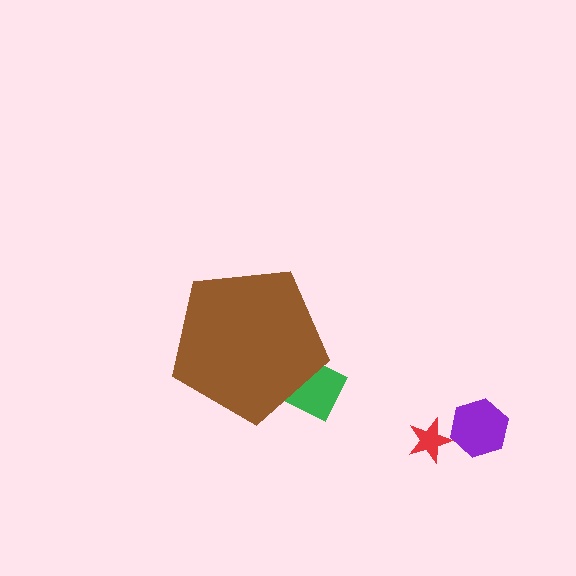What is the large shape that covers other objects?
A brown pentagon.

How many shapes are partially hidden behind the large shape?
1 shape is partially hidden.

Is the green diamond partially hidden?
Yes, the green diamond is partially hidden behind the brown pentagon.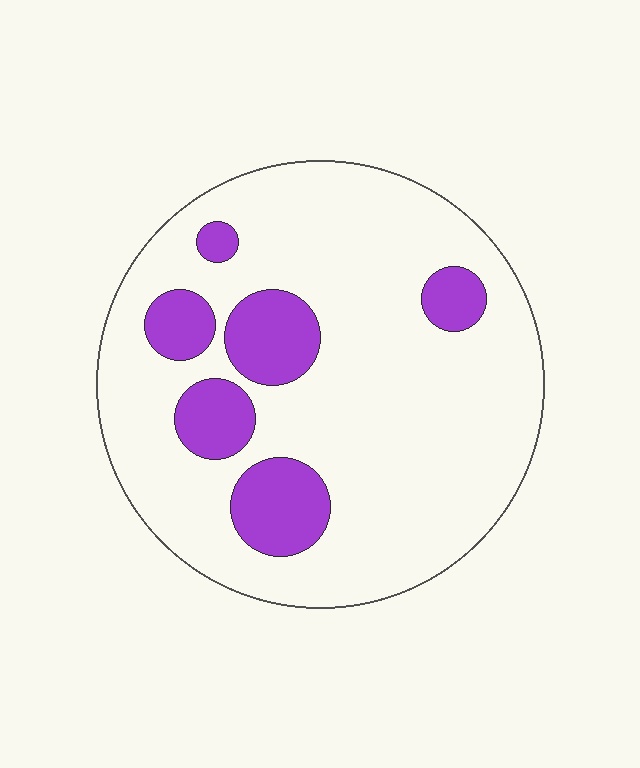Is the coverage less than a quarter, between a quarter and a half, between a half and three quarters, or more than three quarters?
Less than a quarter.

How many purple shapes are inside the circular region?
6.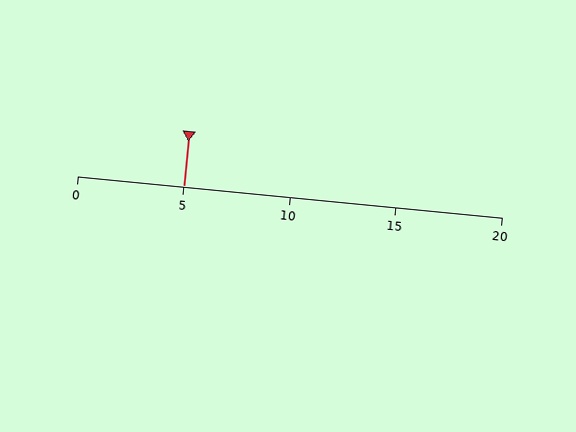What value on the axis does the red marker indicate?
The marker indicates approximately 5.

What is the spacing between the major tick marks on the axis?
The major ticks are spaced 5 apart.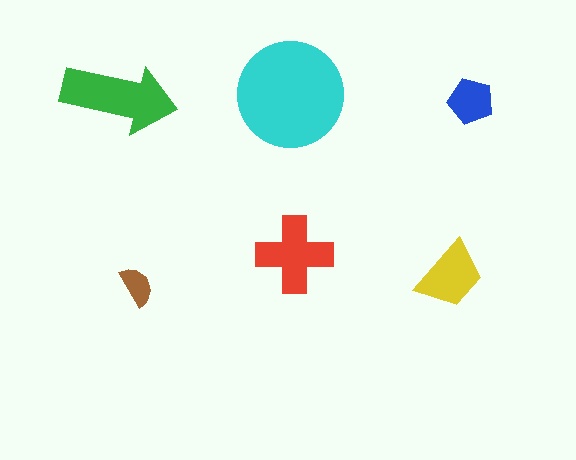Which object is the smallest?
The brown semicircle.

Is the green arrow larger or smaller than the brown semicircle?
Larger.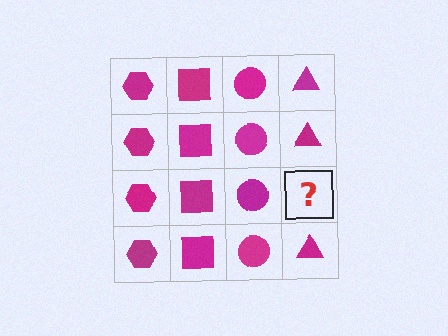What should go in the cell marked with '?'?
The missing cell should contain a magenta triangle.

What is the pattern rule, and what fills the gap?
The rule is that each column has a consistent shape. The gap should be filled with a magenta triangle.